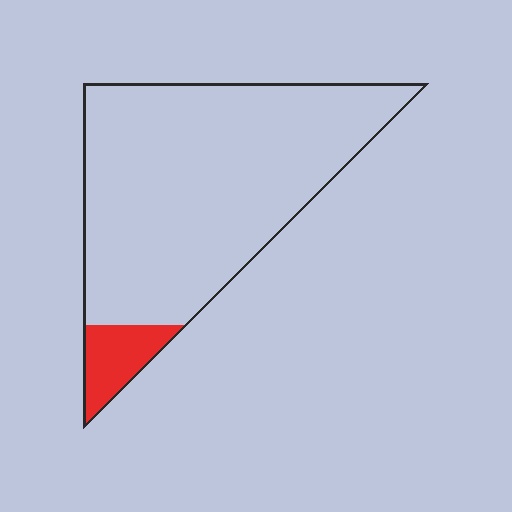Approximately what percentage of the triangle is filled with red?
Approximately 10%.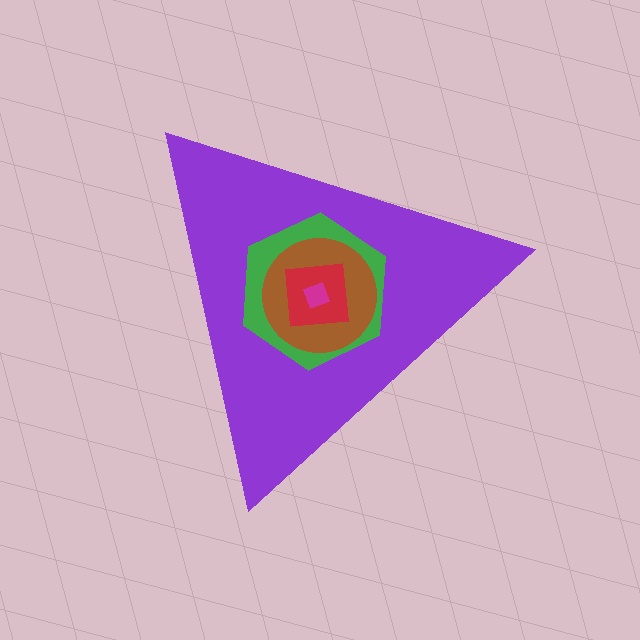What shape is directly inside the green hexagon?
The brown circle.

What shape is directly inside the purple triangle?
The green hexagon.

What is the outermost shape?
The purple triangle.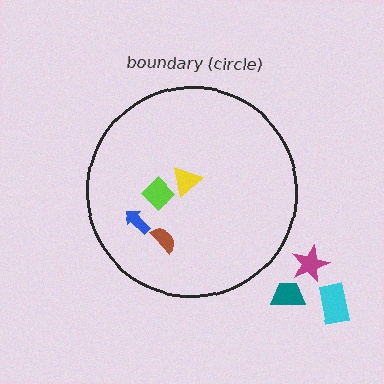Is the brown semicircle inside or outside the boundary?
Inside.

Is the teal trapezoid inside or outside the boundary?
Outside.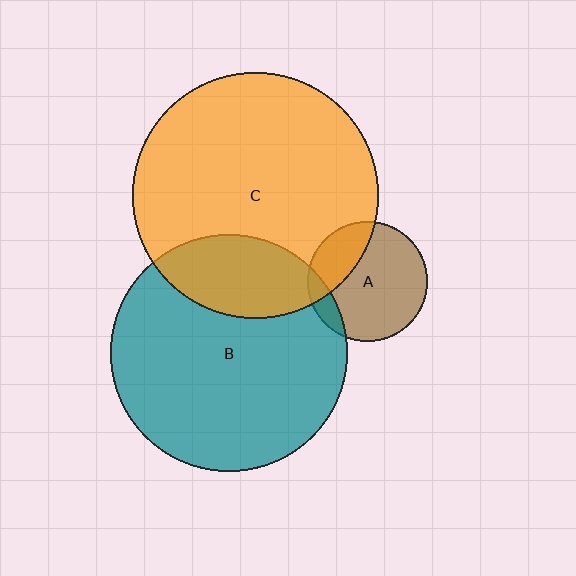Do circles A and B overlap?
Yes.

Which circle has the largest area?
Circle C (orange).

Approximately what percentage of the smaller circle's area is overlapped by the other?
Approximately 10%.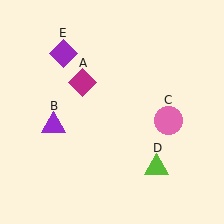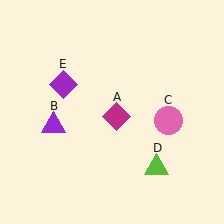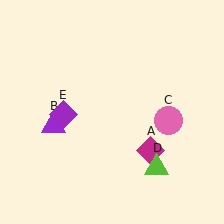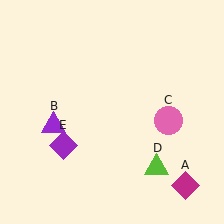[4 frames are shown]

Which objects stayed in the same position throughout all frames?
Purple triangle (object B) and pink circle (object C) and lime triangle (object D) remained stationary.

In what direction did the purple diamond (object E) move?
The purple diamond (object E) moved down.